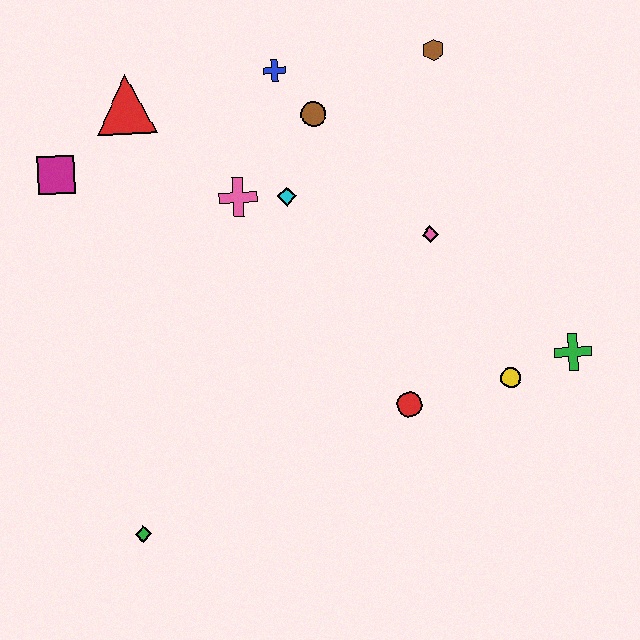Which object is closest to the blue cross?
The brown circle is closest to the blue cross.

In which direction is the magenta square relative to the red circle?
The magenta square is to the left of the red circle.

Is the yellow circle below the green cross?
Yes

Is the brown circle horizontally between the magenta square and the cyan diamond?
No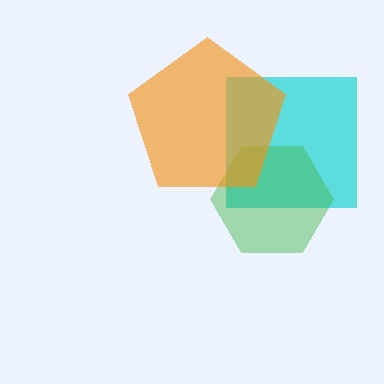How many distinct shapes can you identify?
There are 3 distinct shapes: a cyan square, a green hexagon, an orange pentagon.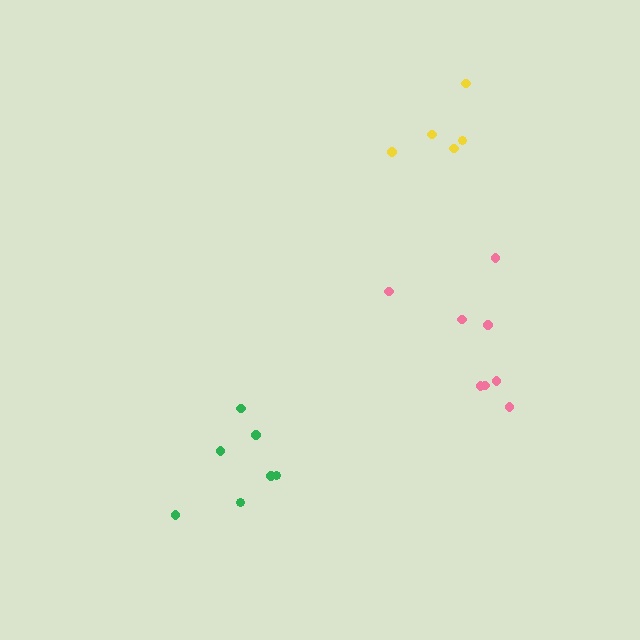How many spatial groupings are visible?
There are 3 spatial groupings.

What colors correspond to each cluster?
The clusters are colored: yellow, pink, green.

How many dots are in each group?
Group 1: 5 dots, Group 2: 8 dots, Group 3: 7 dots (20 total).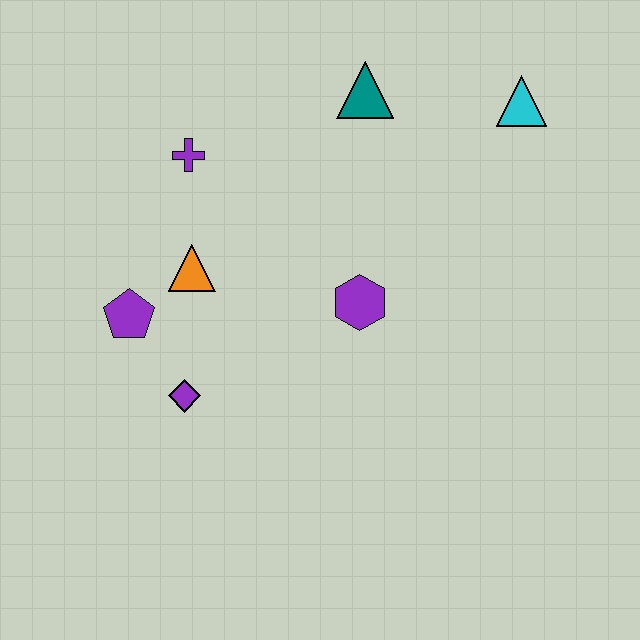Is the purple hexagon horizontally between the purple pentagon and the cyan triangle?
Yes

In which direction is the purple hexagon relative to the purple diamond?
The purple hexagon is to the right of the purple diamond.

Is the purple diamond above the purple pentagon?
No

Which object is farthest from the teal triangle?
The purple diamond is farthest from the teal triangle.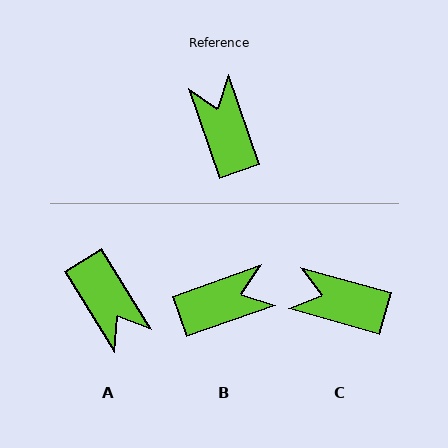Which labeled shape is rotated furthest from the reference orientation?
A, about 168 degrees away.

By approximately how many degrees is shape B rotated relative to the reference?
Approximately 90 degrees clockwise.